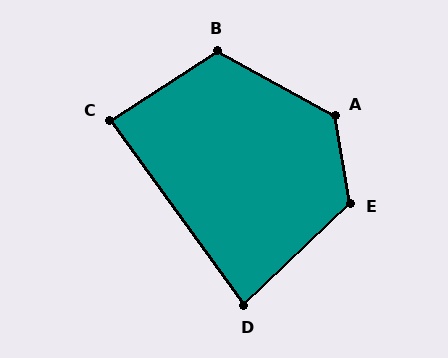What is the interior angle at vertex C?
Approximately 87 degrees (approximately right).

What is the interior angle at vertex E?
Approximately 125 degrees (obtuse).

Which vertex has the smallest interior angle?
D, at approximately 82 degrees.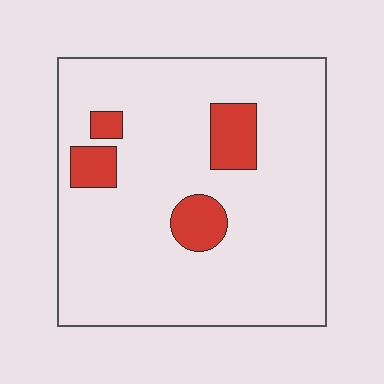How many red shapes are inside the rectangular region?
4.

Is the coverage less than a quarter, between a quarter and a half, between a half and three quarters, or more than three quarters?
Less than a quarter.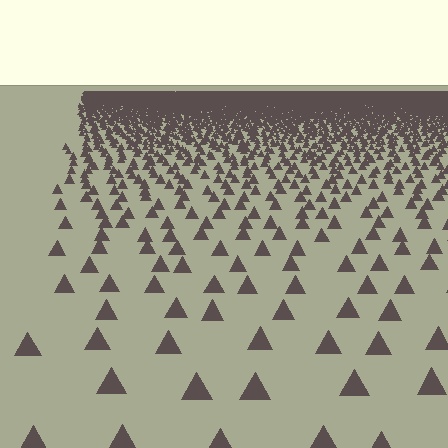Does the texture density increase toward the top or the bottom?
Density increases toward the top.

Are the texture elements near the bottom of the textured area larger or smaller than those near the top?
Larger. Near the bottom, elements are closer to the viewer and appear at a bigger on-screen size.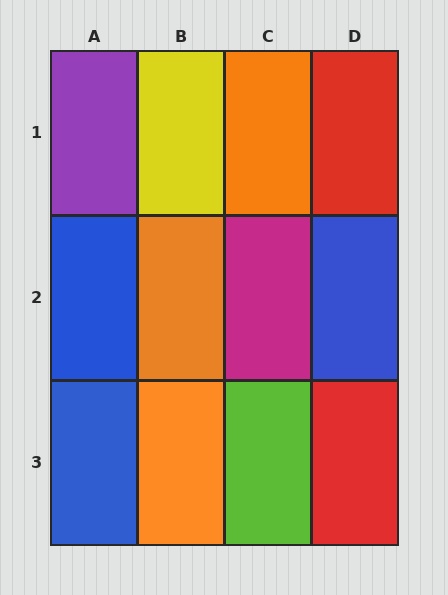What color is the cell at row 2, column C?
Magenta.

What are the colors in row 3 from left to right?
Blue, orange, lime, red.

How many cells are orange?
3 cells are orange.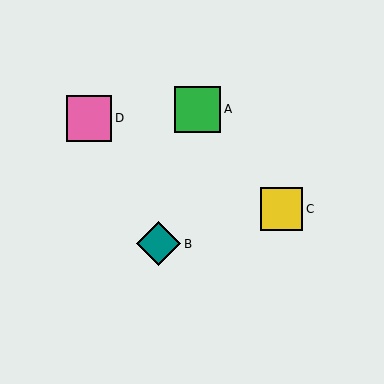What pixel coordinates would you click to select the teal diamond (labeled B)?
Click at (159, 244) to select the teal diamond B.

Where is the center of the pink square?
The center of the pink square is at (89, 118).